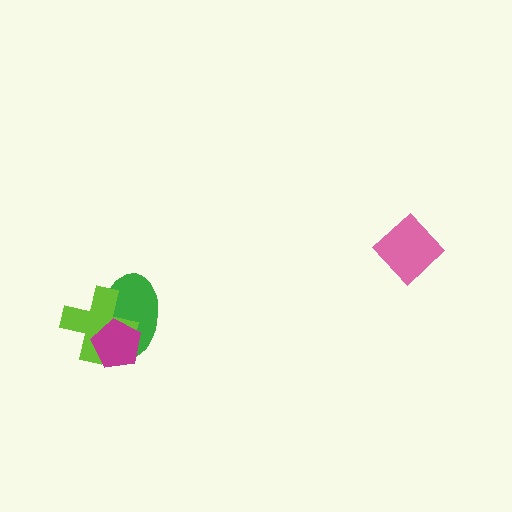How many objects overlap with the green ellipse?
2 objects overlap with the green ellipse.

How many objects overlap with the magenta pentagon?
2 objects overlap with the magenta pentagon.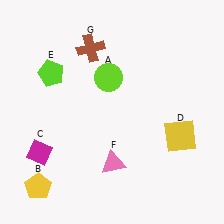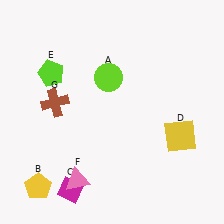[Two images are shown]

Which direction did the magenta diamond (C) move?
The magenta diamond (C) moved down.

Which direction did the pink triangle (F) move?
The pink triangle (F) moved left.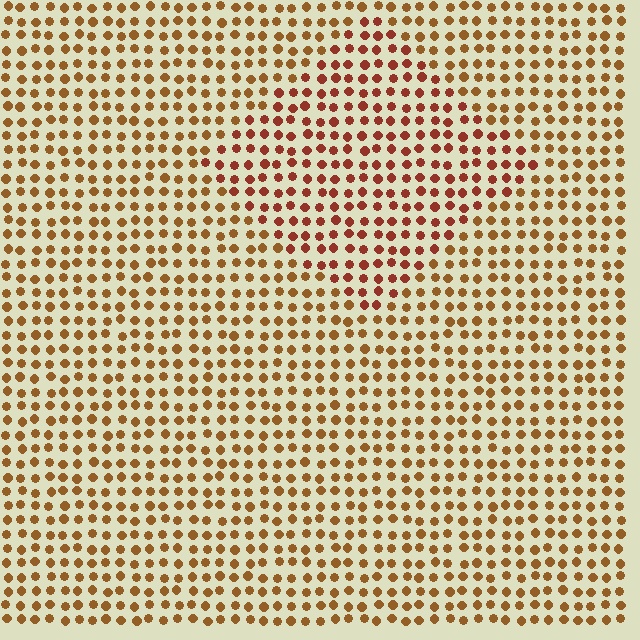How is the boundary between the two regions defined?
The boundary is defined purely by a slight shift in hue (about 24 degrees). Spacing, size, and orientation are identical on both sides.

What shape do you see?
I see a diamond.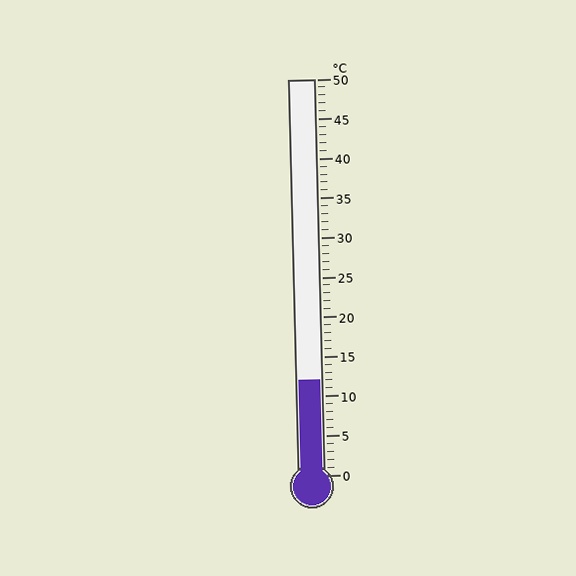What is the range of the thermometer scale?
The thermometer scale ranges from 0°C to 50°C.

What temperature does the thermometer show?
The thermometer shows approximately 12°C.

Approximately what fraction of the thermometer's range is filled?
The thermometer is filled to approximately 25% of its range.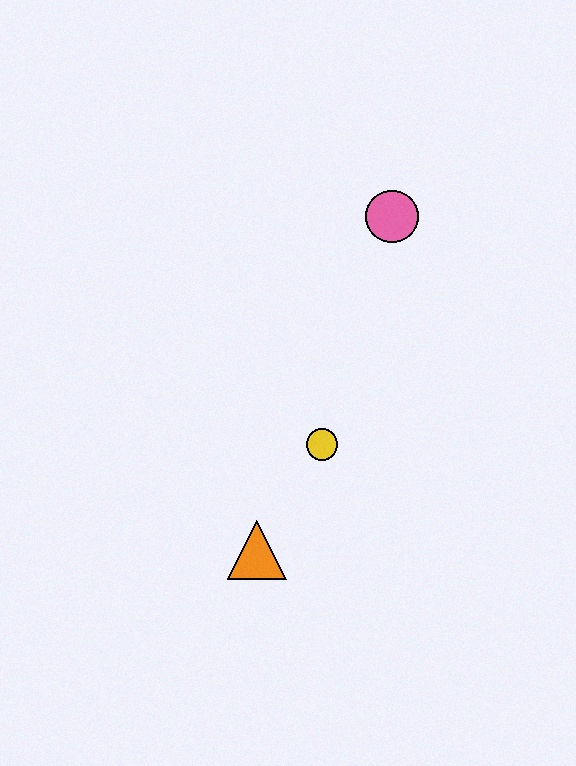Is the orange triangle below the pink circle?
Yes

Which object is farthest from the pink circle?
The orange triangle is farthest from the pink circle.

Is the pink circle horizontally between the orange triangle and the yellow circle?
No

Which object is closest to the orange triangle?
The yellow circle is closest to the orange triangle.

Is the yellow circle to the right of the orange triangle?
Yes